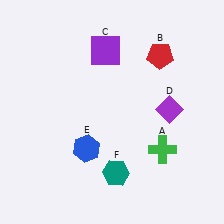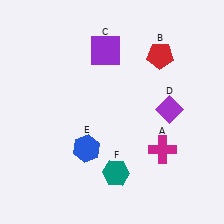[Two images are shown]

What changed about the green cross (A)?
In Image 1, A is green. In Image 2, it changed to magenta.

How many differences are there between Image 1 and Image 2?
There is 1 difference between the two images.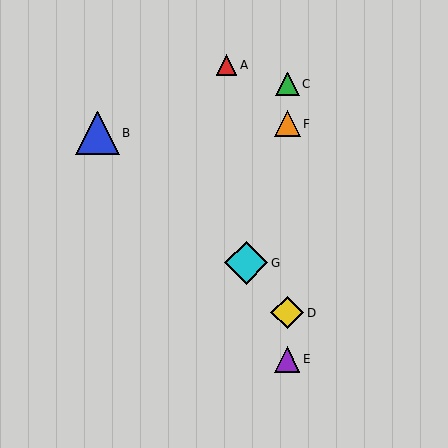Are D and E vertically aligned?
Yes, both are at x≈287.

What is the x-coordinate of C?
Object C is at x≈287.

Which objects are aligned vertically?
Objects C, D, E, F are aligned vertically.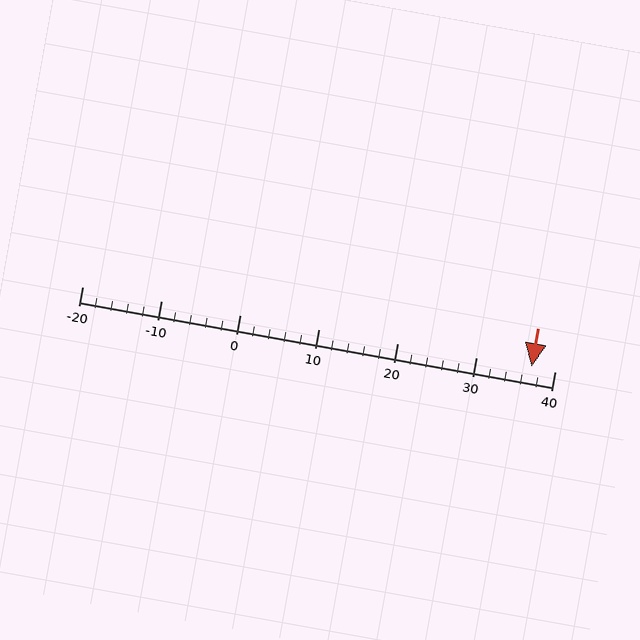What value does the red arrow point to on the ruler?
The red arrow points to approximately 37.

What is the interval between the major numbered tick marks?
The major tick marks are spaced 10 units apart.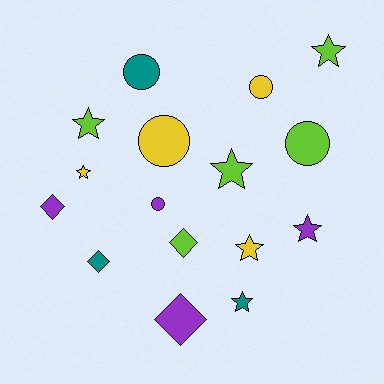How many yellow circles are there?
There are 2 yellow circles.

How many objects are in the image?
There are 16 objects.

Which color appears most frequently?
Lime, with 5 objects.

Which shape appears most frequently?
Star, with 7 objects.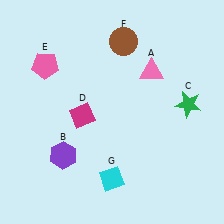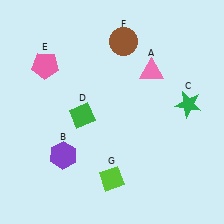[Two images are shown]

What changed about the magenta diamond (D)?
In Image 1, D is magenta. In Image 2, it changed to green.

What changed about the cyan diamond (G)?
In Image 1, G is cyan. In Image 2, it changed to lime.